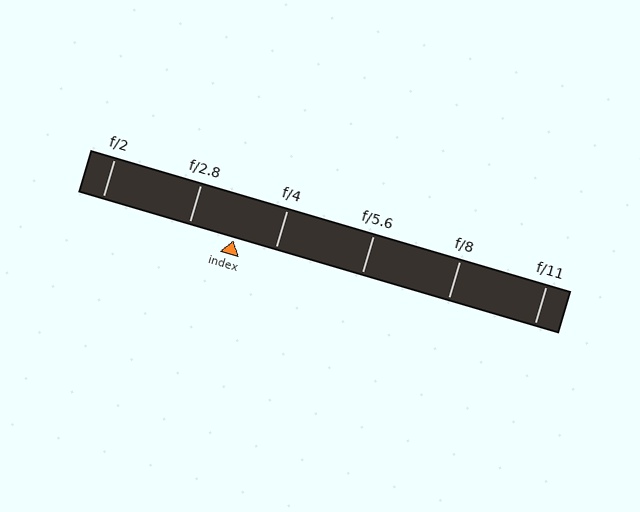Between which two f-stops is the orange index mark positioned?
The index mark is between f/2.8 and f/4.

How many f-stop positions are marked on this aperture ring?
There are 6 f-stop positions marked.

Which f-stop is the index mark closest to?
The index mark is closest to f/4.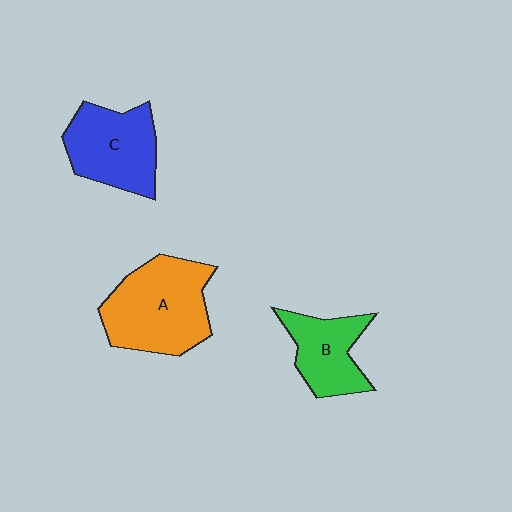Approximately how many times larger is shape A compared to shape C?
Approximately 1.3 times.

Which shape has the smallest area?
Shape B (green).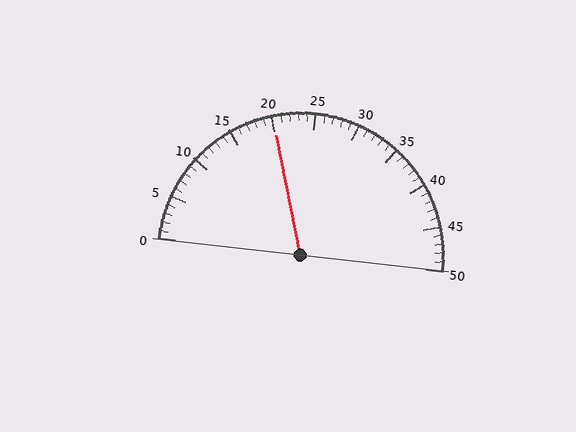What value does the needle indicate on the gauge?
The needle indicates approximately 20.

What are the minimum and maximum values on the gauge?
The gauge ranges from 0 to 50.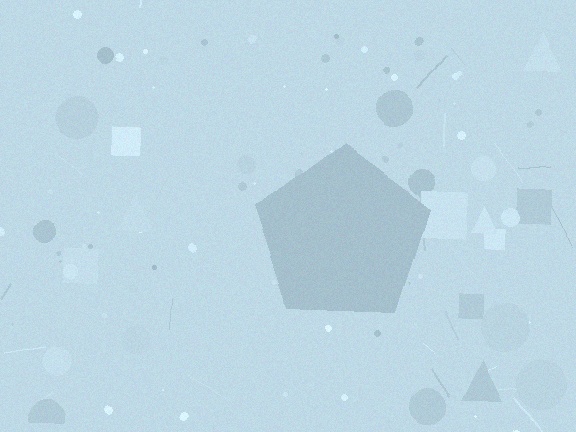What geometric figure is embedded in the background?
A pentagon is embedded in the background.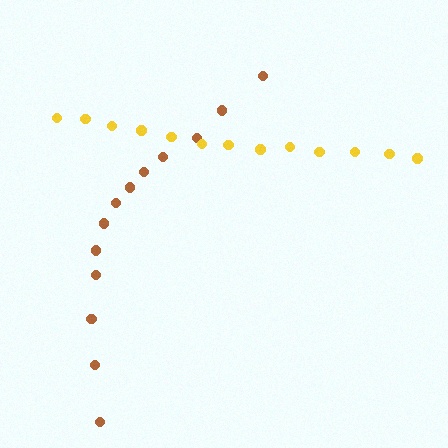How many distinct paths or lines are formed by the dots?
There are 2 distinct paths.